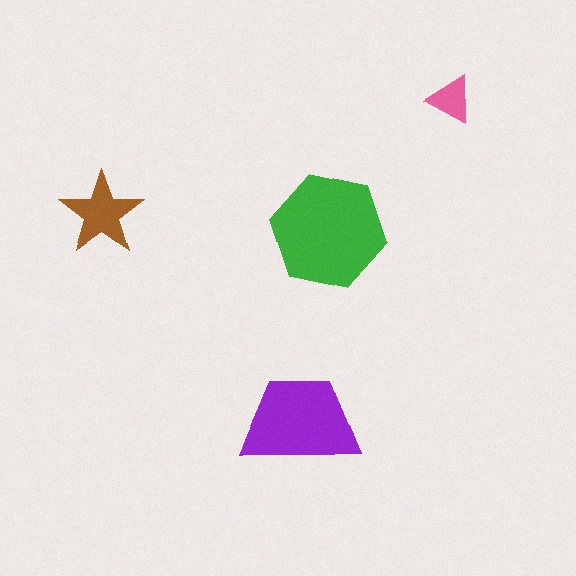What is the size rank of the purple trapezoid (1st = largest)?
2nd.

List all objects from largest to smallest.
The green hexagon, the purple trapezoid, the brown star, the pink triangle.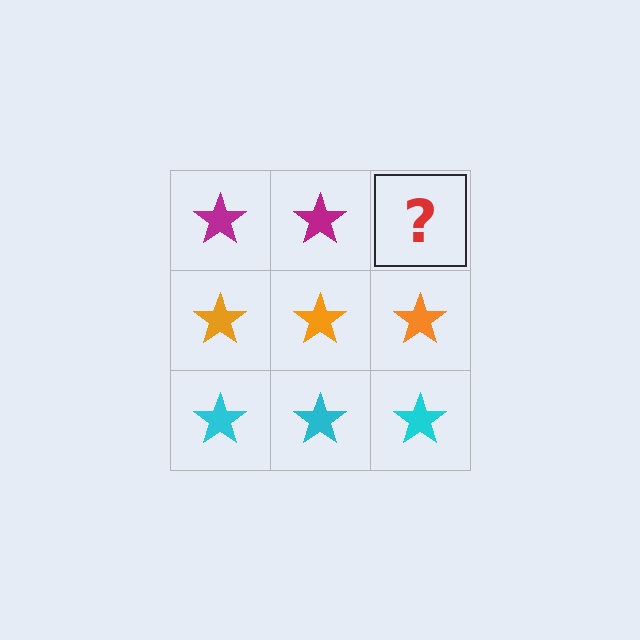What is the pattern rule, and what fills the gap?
The rule is that each row has a consistent color. The gap should be filled with a magenta star.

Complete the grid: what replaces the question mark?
The question mark should be replaced with a magenta star.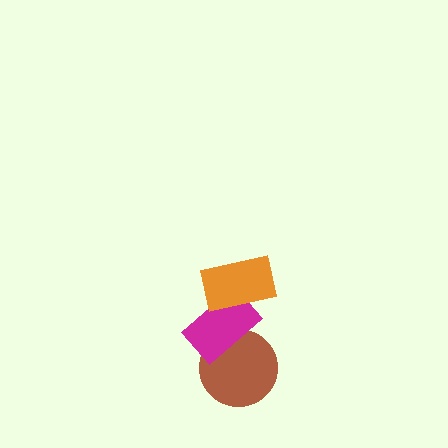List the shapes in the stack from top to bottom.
From top to bottom: the orange rectangle, the magenta rectangle, the brown circle.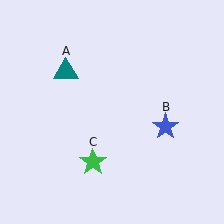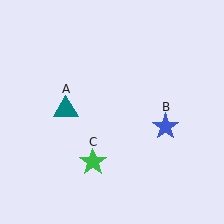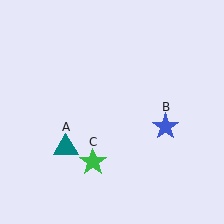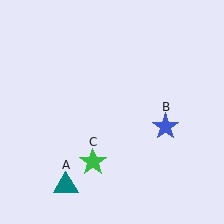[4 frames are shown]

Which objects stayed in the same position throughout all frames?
Blue star (object B) and green star (object C) remained stationary.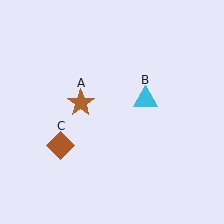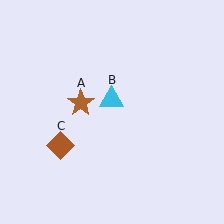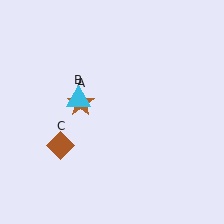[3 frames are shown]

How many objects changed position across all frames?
1 object changed position: cyan triangle (object B).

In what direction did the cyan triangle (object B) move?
The cyan triangle (object B) moved left.